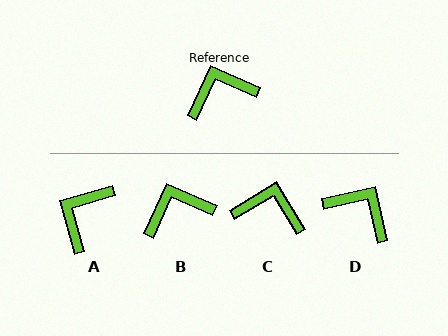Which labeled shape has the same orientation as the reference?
B.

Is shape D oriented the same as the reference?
No, it is off by about 53 degrees.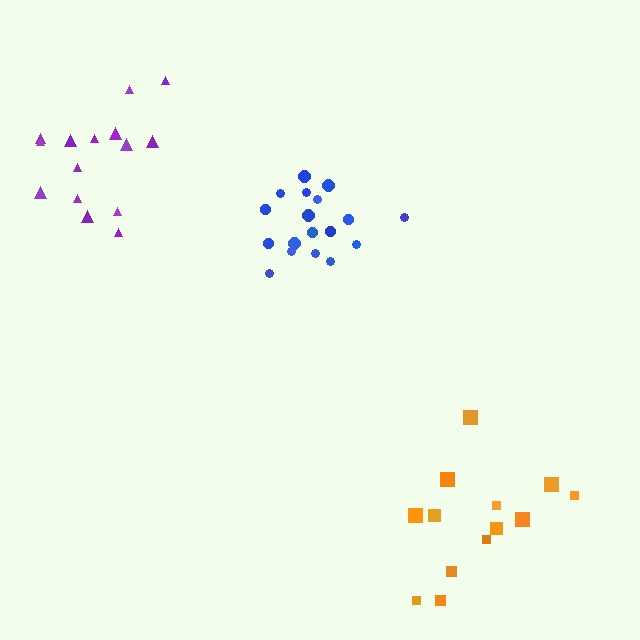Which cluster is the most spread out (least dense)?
Orange.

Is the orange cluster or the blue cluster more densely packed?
Blue.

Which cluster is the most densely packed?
Blue.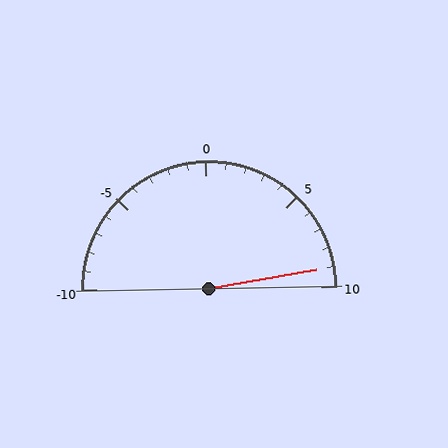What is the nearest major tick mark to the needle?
The nearest major tick mark is 10.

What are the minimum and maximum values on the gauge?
The gauge ranges from -10 to 10.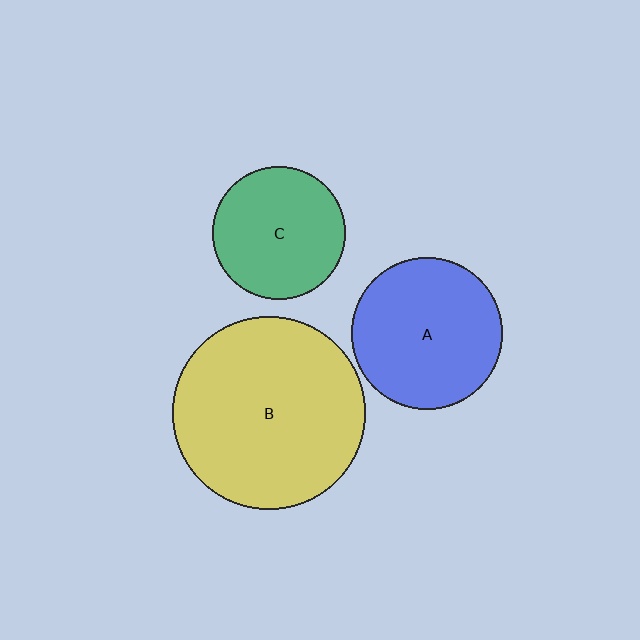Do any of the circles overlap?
No, none of the circles overlap.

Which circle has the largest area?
Circle B (yellow).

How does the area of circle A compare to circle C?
Approximately 1.3 times.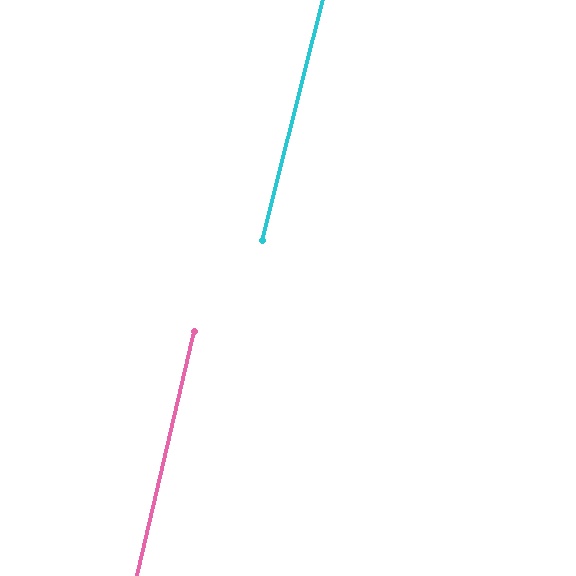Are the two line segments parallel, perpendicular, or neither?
Parallel — their directions differ by only 1.0°.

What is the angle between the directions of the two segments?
Approximately 1 degree.